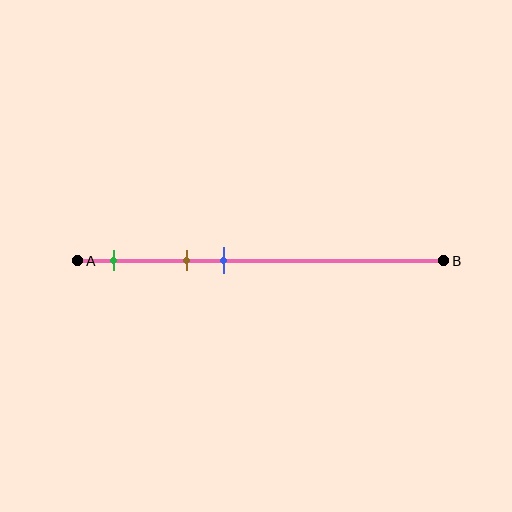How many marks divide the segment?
There are 3 marks dividing the segment.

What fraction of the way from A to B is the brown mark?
The brown mark is approximately 30% (0.3) of the way from A to B.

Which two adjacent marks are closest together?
The brown and blue marks are the closest adjacent pair.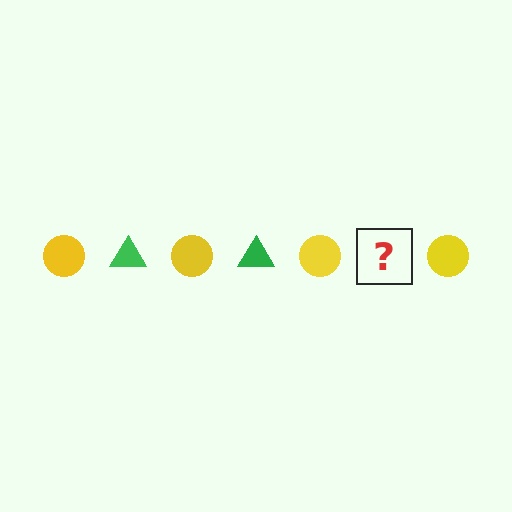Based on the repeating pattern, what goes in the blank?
The blank should be a green triangle.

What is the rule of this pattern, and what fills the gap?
The rule is that the pattern alternates between yellow circle and green triangle. The gap should be filled with a green triangle.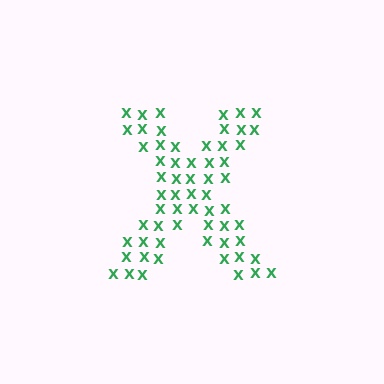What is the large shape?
The large shape is the letter X.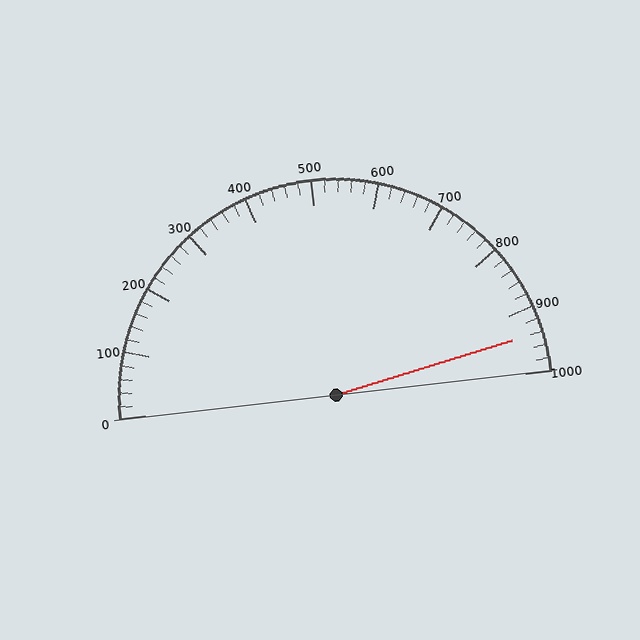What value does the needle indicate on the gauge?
The needle indicates approximately 940.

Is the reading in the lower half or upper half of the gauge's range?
The reading is in the upper half of the range (0 to 1000).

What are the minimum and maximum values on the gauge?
The gauge ranges from 0 to 1000.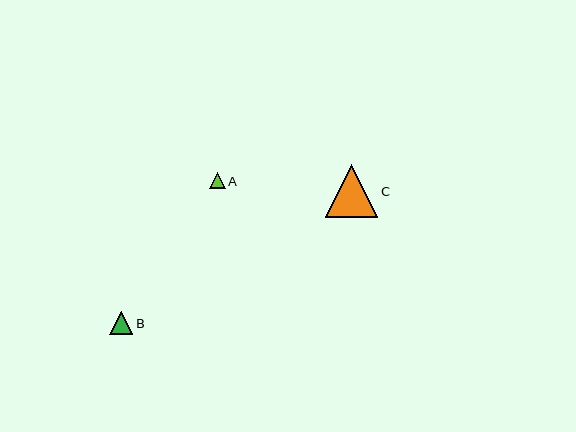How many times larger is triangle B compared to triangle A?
Triangle B is approximately 1.4 times the size of triangle A.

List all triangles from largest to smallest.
From largest to smallest: C, B, A.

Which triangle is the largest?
Triangle C is the largest with a size of approximately 53 pixels.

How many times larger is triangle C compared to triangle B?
Triangle C is approximately 2.3 times the size of triangle B.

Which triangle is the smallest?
Triangle A is the smallest with a size of approximately 16 pixels.